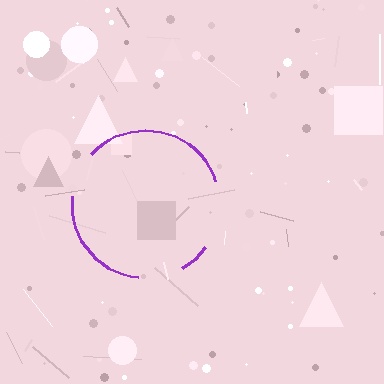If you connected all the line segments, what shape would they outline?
They would outline a circle.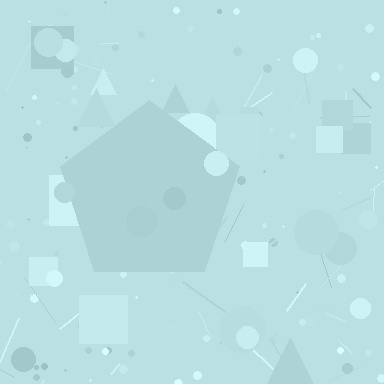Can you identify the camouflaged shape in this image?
The camouflaged shape is a pentagon.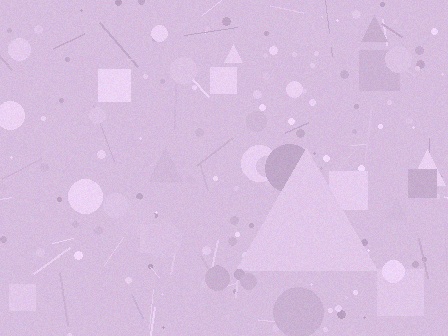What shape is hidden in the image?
A triangle is hidden in the image.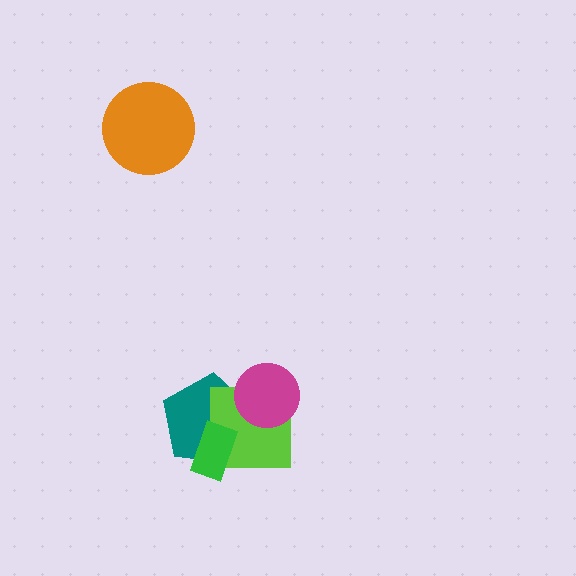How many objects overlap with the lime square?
3 objects overlap with the lime square.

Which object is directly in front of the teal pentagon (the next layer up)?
The lime square is directly in front of the teal pentagon.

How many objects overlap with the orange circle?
0 objects overlap with the orange circle.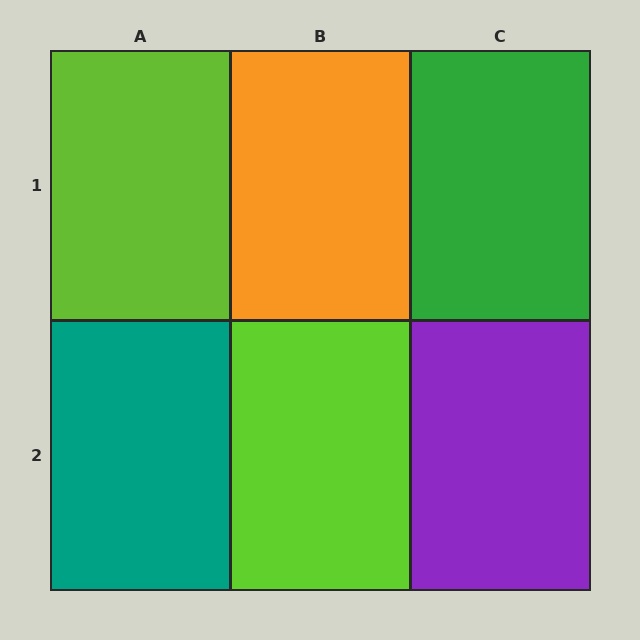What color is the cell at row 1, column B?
Orange.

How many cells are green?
1 cell is green.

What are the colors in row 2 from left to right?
Teal, lime, purple.